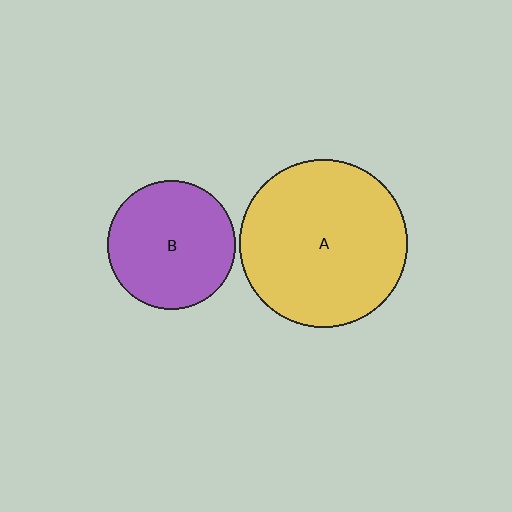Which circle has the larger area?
Circle A (yellow).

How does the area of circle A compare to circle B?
Approximately 1.7 times.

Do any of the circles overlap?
No, none of the circles overlap.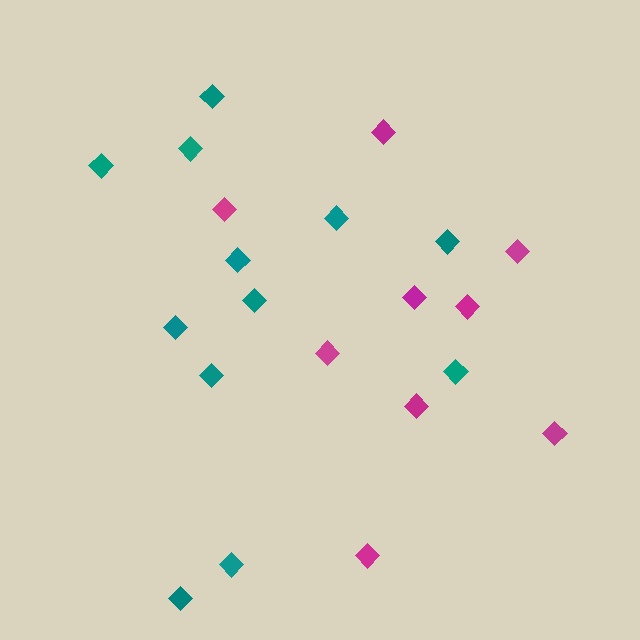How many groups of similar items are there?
There are 2 groups: one group of magenta diamonds (9) and one group of teal diamonds (12).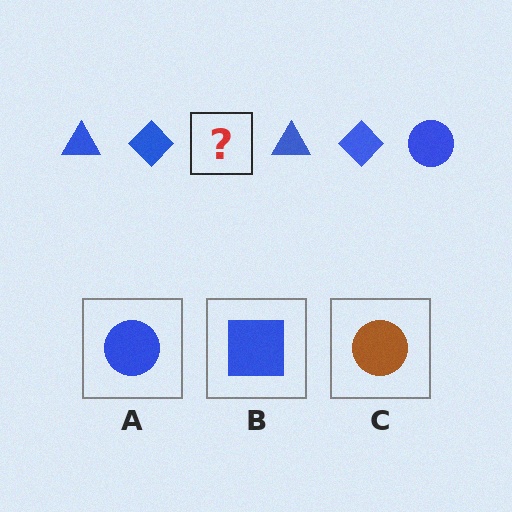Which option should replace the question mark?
Option A.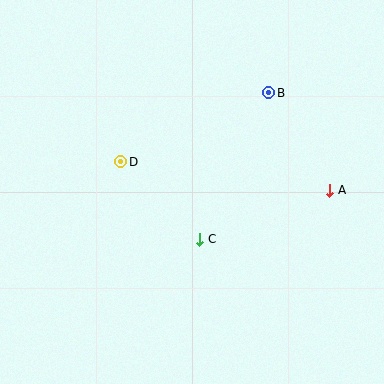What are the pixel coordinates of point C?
Point C is at (200, 239).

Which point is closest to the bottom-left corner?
Point C is closest to the bottom-left corner.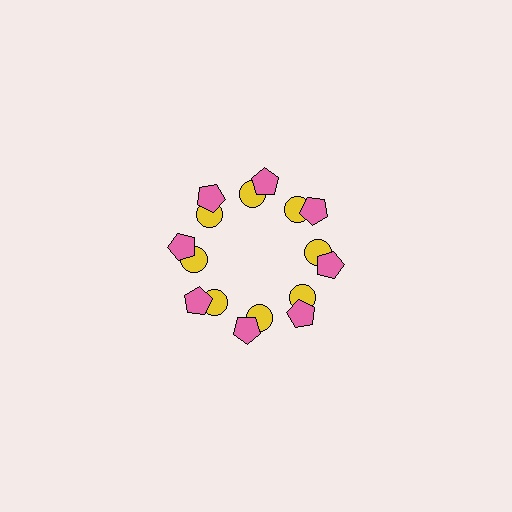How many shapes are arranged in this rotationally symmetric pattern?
There are 16 shapes, arranged in 8 groups of 2.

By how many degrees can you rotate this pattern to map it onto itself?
The pattern maps onto itself every 45 degrees of rotation.